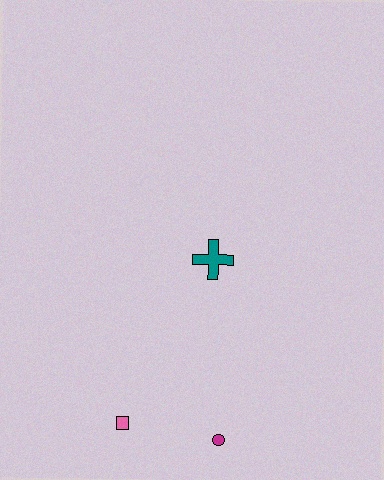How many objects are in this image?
There are 3 objects.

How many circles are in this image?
There is 1 circle.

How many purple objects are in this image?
There are no purple objects.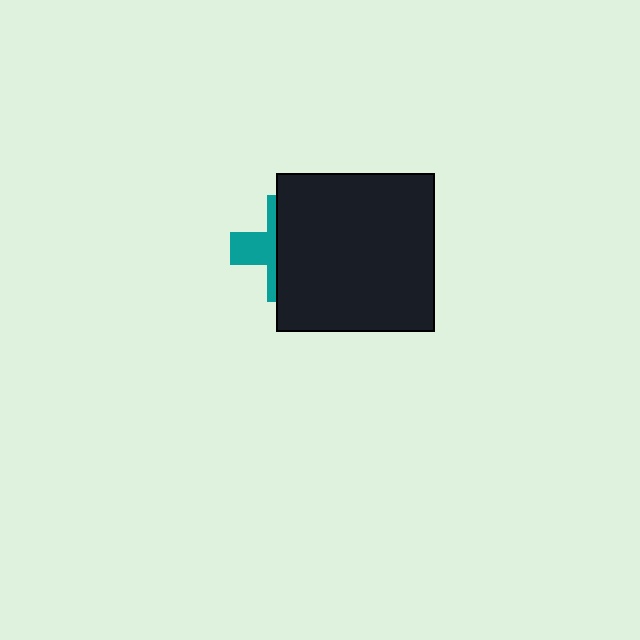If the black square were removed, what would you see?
You would see the complete teal cross.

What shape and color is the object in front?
The object in front is a black square.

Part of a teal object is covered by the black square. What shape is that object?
It is a cross.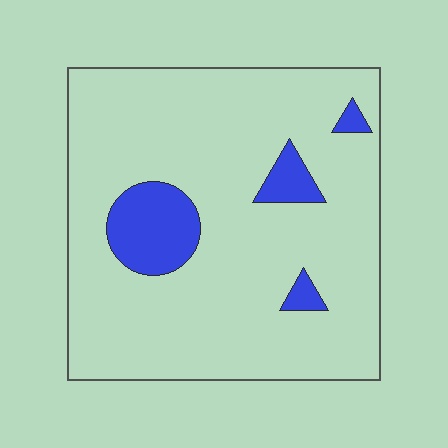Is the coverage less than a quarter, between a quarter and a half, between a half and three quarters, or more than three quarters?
Less than a quarter.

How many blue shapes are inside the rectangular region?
4.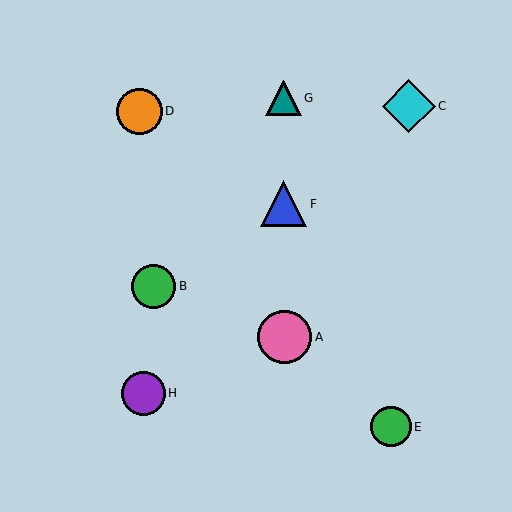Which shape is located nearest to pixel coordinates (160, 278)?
The green circle (labeled B) at (154, 286) is nearest to that location.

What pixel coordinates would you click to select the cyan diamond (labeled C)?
Click at (409, 106) to select the cyan diamond C.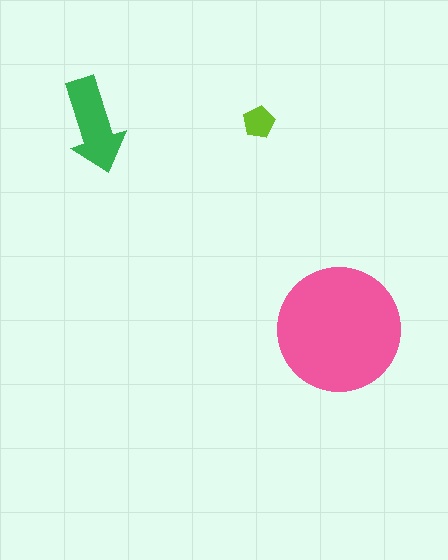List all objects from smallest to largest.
The lime pentagon, the green arrow, the pink circle.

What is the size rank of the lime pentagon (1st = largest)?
3rd.